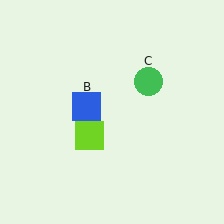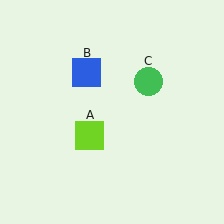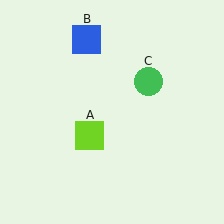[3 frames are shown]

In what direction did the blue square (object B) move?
The blue square (object B) moved up.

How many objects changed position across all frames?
1 object changed position: blue square (object B).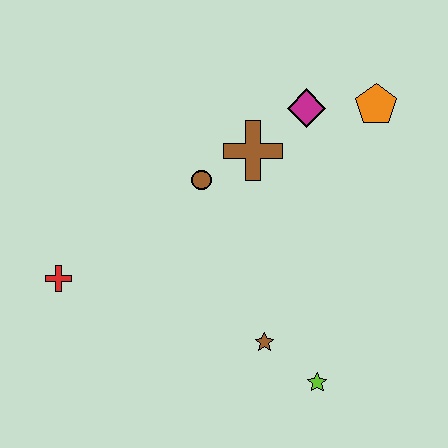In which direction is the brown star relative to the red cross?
The brown star is to the right of the red cross.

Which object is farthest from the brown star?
The orange pentagon is farthest from the brown star.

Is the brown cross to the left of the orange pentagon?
Yes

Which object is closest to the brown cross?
The brown circle is closest to the brown cross.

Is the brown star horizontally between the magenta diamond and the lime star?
No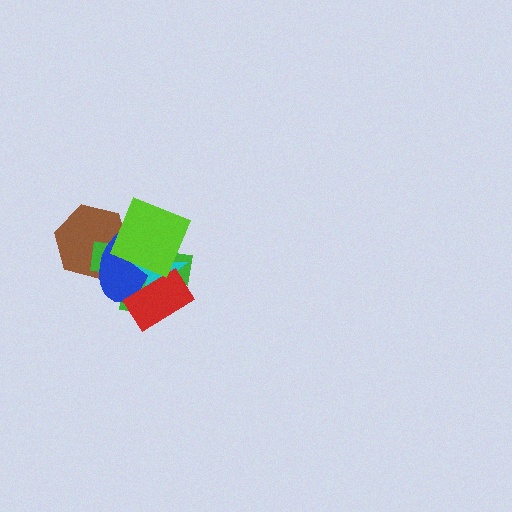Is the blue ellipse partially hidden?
Yes, it is partially covered by another shape.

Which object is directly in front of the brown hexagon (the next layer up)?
The green cross is directly in front of the brown hexagon.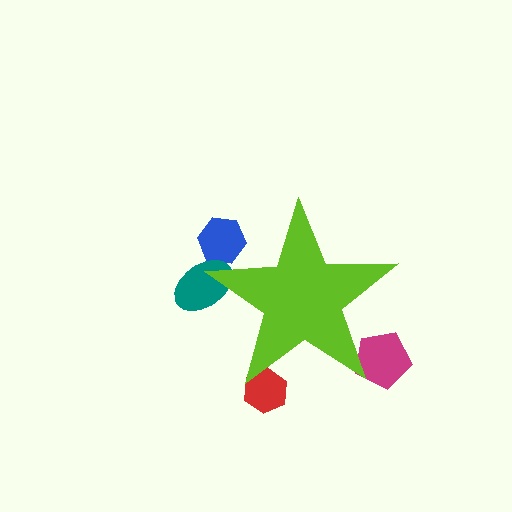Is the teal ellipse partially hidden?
Yes, the teal ellipse is partially hidden behind the lime star.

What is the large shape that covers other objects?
A lime star.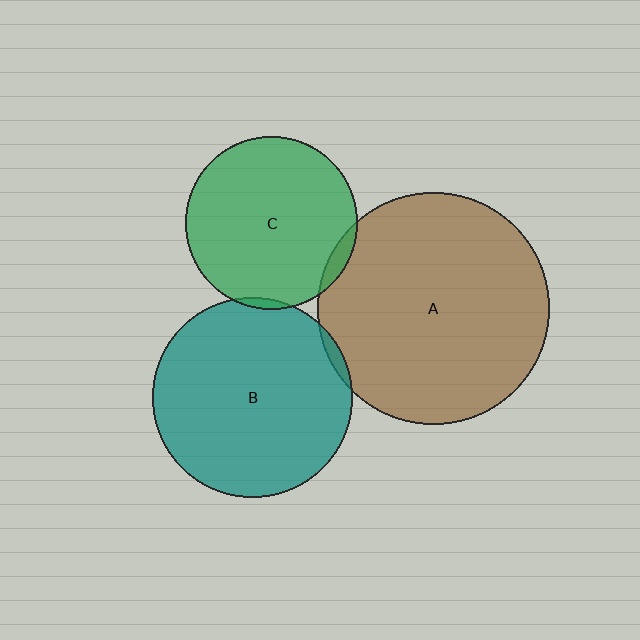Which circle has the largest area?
Circle A (brown).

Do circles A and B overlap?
Yes.